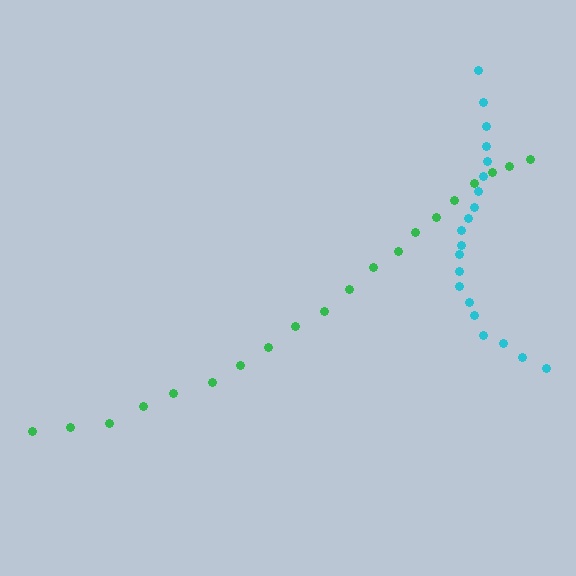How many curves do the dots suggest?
There are 2 distinct paths.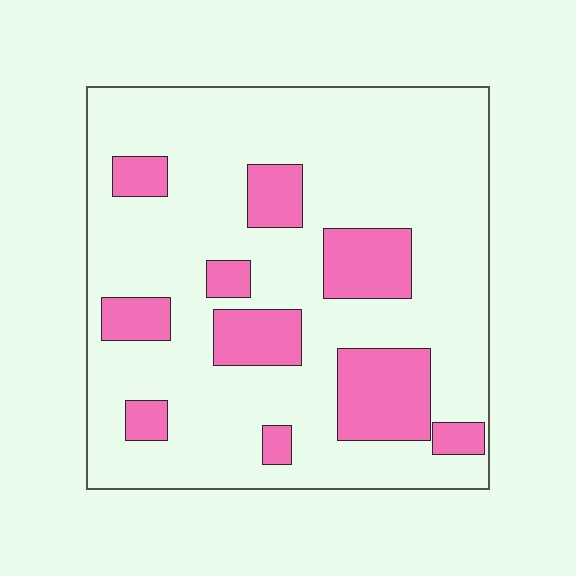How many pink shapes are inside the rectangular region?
10.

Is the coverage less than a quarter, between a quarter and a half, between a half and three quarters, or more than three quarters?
Less than a quarter.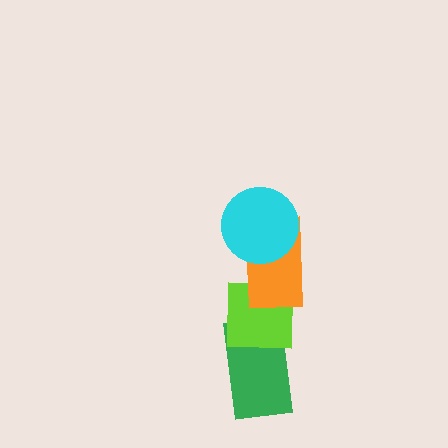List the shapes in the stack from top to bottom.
From top to bottom: the cyan circle, the orange rectangle, the lime square, the green rectangle.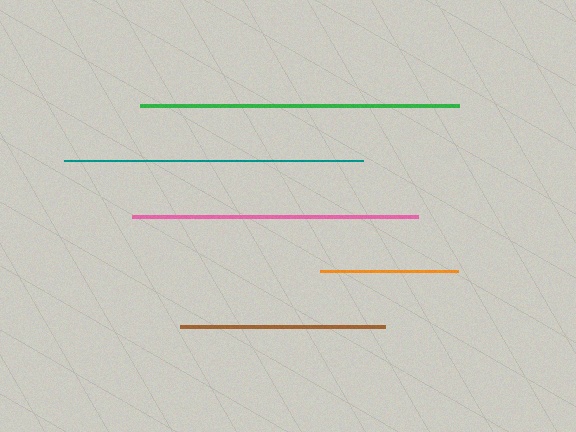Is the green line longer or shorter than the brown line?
The green line is longer than the brown line.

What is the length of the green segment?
The green segment is approximately 319 pixels long.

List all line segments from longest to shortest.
From longest to shortest: green, teal, pink, brown, orange.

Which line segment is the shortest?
The orange line is the shortest at approximately 138 pixels.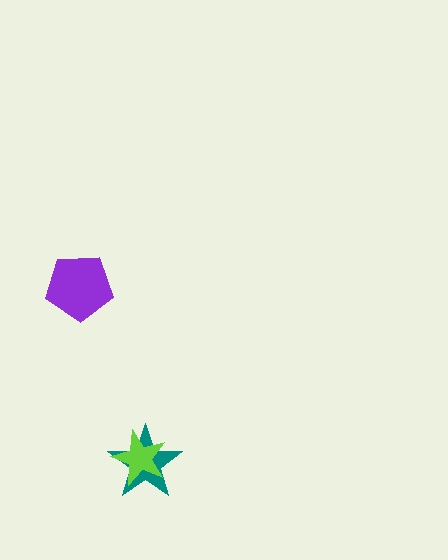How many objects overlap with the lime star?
1 object overlaps with the lime star.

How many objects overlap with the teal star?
1 object overlaps with the teal star.